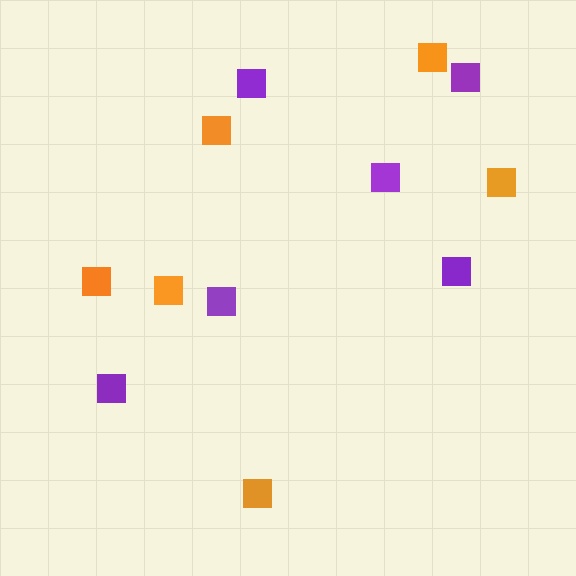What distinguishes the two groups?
There are 2 groups: one group of purple squares (6) and one group of orange squares (6).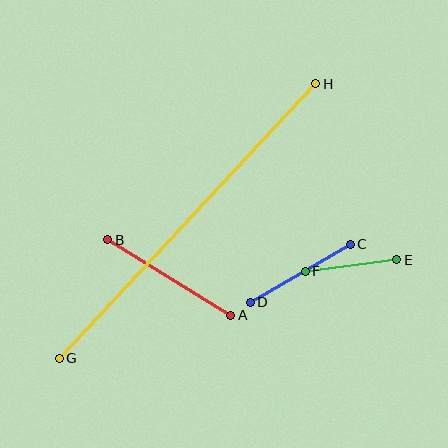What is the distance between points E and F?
The distance is approximately 92 pixels.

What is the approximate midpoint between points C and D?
The midpoint is at approximately (300, 273) pixels.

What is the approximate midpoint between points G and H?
The midpoint is at approximately (187, 221) pixels.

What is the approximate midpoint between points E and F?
The midpoint is at approximately (351, 265) pixels.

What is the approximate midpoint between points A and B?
The midpoint is at approximately (169, 278) pixels.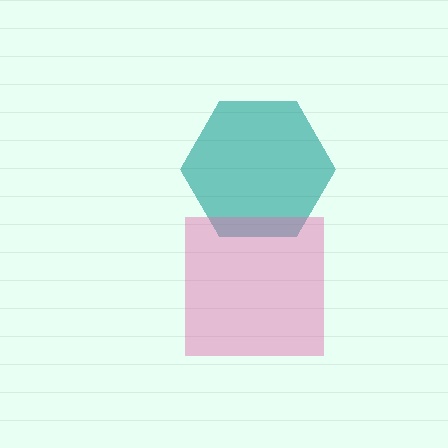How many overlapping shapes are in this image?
There are 2 overlapping shapes in the image.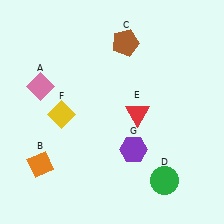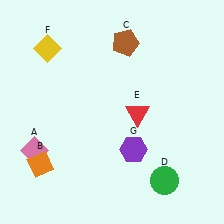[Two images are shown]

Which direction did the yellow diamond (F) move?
The yellow diamond (F) moved up.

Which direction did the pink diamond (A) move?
The pink diamond (A) moved down.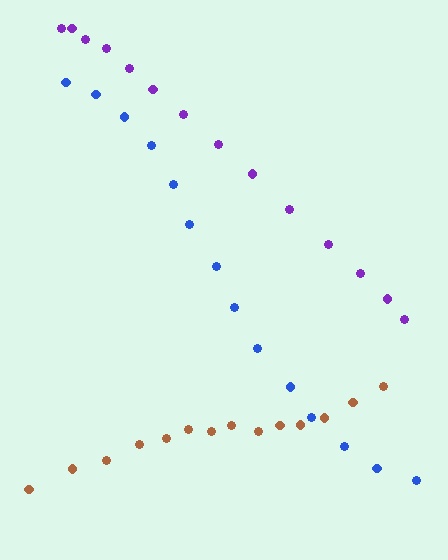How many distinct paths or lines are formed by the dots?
There are 3 distinct paths.